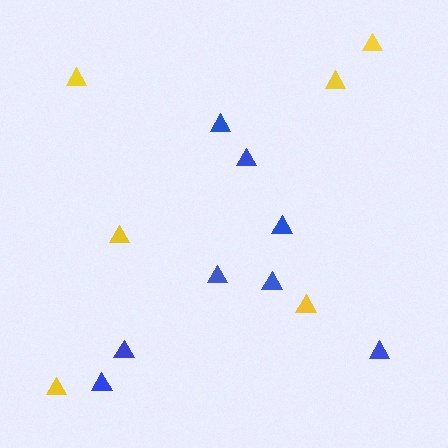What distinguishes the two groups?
There are 2 groups: one group of yellow triangles (6) and one group of blue triangles (8).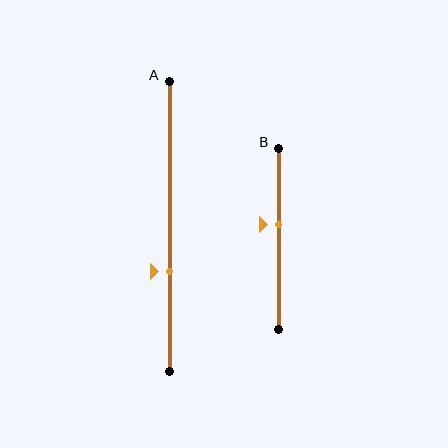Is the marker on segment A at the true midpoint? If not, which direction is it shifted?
No, the marker on segment A is shifted downward by about 16% of the segment length.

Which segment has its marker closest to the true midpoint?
Segment B has its marker closest to the true midpoint.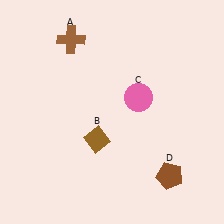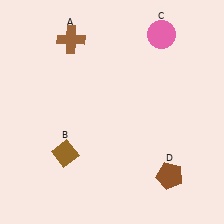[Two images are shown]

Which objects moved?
The objects that moved are: the brown diamond (B), the pink circle (C).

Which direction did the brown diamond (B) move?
The brown diamond (B) moved left.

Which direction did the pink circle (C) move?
The pink circle (C) moved up.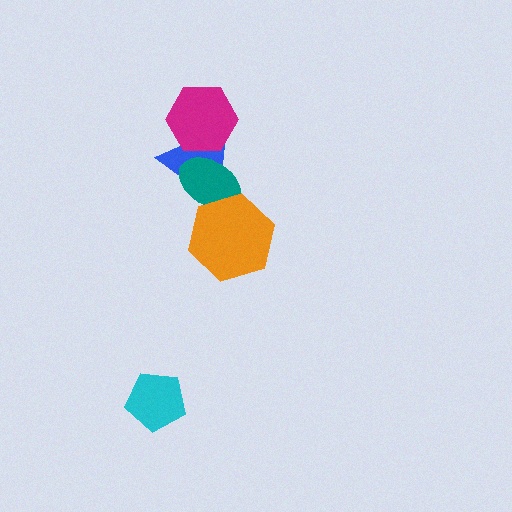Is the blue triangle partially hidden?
Yes, it is partially covered by another shape.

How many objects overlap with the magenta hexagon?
1 object overlaps with the magenta hexagon.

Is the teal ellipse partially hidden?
Yes, it is partially covered by another shape.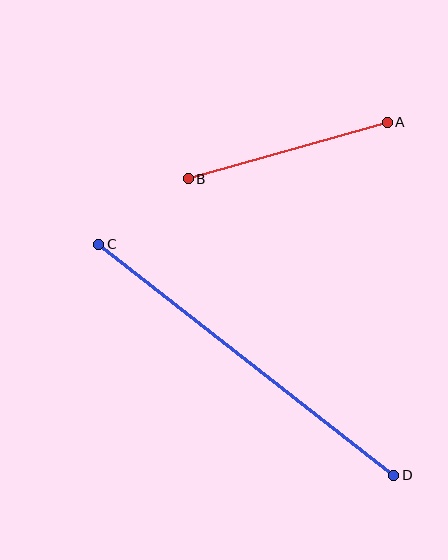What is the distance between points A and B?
The distance is approximately 207 pixels.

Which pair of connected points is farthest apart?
Points C and D are farthest apart.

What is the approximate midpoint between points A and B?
The midpoint is at approximately (288, 150) pixels.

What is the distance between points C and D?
The distance is approximately 375 pixels.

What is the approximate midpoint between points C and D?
The midpoint is at approximately (246, 360) pixels.